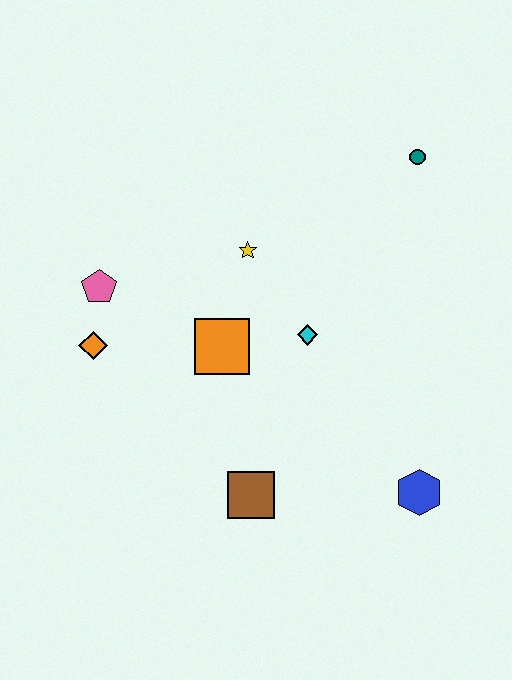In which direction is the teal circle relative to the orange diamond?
The teal circle is to the right of the orange diamond.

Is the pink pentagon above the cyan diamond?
Yes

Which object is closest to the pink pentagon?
The orange diamond is closest to the pink pentagon.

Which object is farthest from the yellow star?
The blue hexagon is farthest from the yellow star.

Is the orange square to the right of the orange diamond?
Yes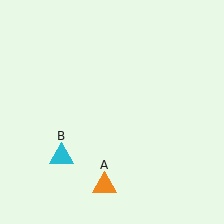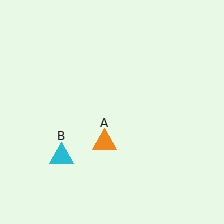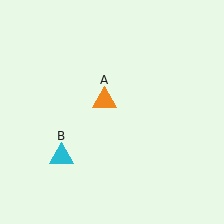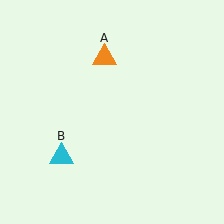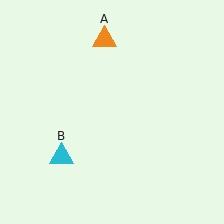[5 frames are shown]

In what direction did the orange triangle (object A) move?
The orange triangle (object A) moved up.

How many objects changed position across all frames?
1 object changed position: orange triangle (object A).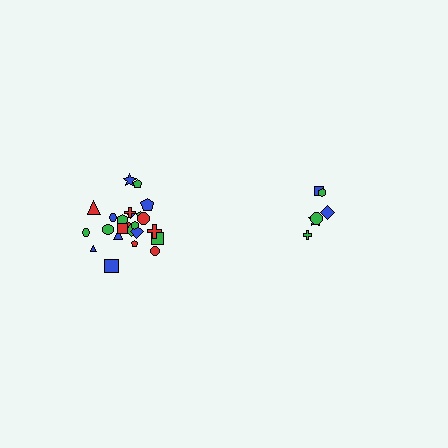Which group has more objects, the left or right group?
The left group.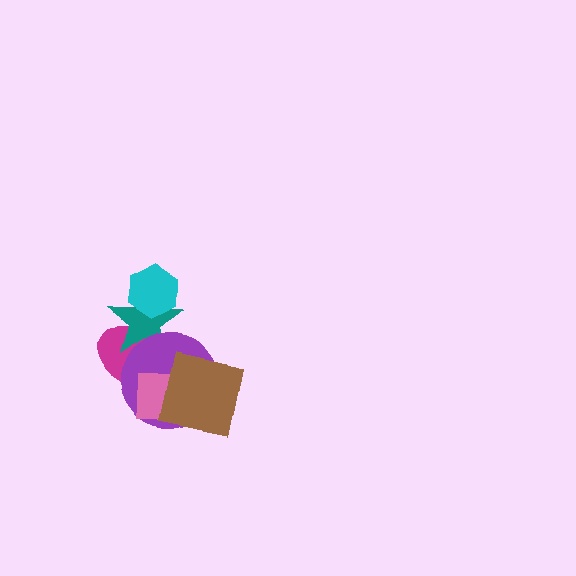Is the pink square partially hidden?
Yes, it is partially covered by another shape.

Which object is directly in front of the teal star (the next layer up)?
The purple circle is directly in front of the teal star.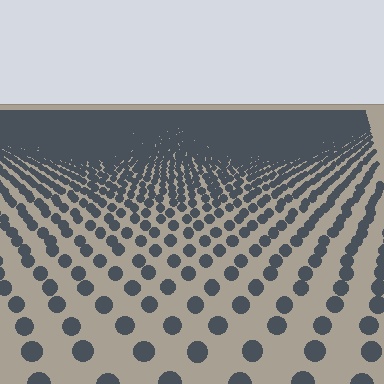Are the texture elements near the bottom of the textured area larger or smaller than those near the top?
Larger. Near the bottom, elements are closer to the viewer and appear at a bigger on-screen size.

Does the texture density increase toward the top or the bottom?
Density increases toward the top.